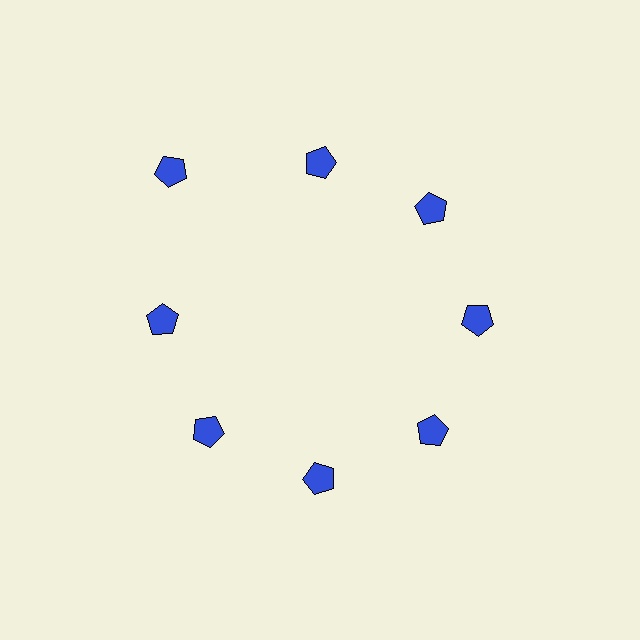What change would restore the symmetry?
The symmetry would be restored by moving it inward, back onto the ring so that all 8 pentagons sit at equal angles and equal distance from the center.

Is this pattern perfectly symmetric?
No. The 8 blue pentagons are arranged in a ring, but one element near the 10 o'clock position is pushed outward from the center, breaking the 8-fold rotational symmetry.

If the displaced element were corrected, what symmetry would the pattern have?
It would have 8-fold rotational symmetry — the pattern would map onto itself every 45 degrees.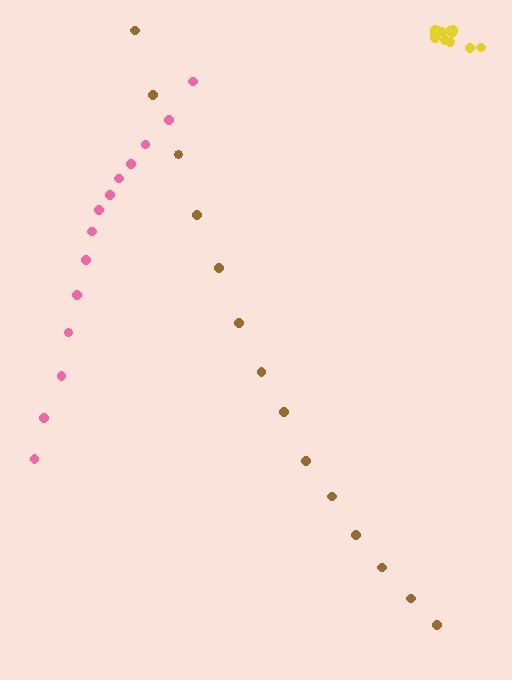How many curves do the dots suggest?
There are 3 distinct paths.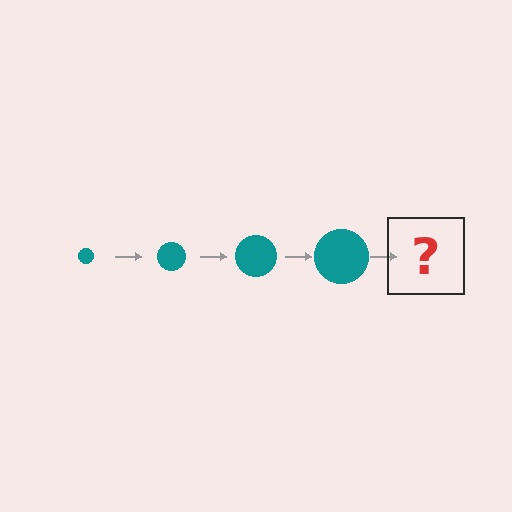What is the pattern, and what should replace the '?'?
The pattern is that the circle gets progressively larger each step. The '?' should be a teal circle, larger than the previous one.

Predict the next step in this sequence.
The next step is a teal circle, larger than the previous one.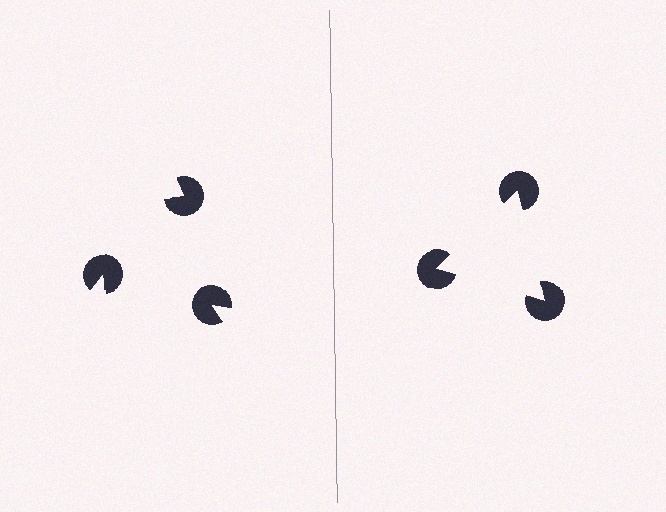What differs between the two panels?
The pac-man discs are positioned identically on both sides; only the wedge orientations differ. On the right they align to a triangle; on the left they are misaligned.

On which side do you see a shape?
An illusory triangle appears on the right side. On the left side the wedge cuts are rotated, so no coherent shape forms.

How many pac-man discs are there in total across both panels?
6 — 3 on each side.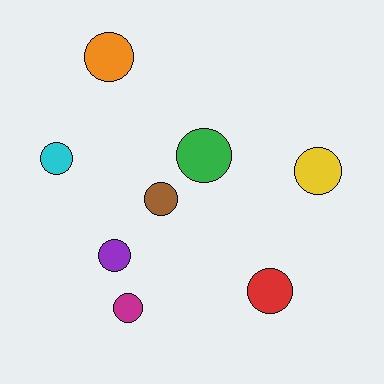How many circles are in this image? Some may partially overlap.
There are 8 circles.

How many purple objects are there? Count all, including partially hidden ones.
There is 1 purple object.